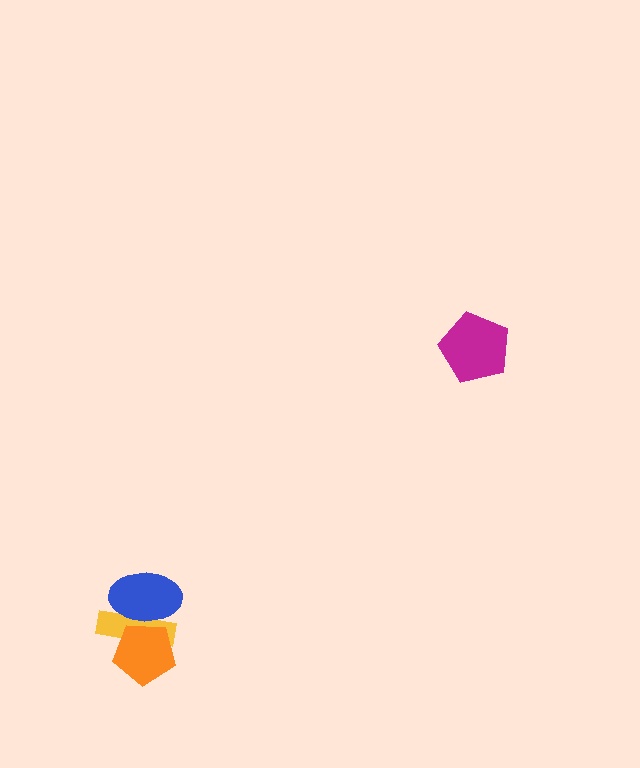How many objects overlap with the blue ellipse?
2 objects overlap with the blue ellipse.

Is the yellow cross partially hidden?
Yes, it is partially covered by another shape.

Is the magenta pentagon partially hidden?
No, no other shape covers it.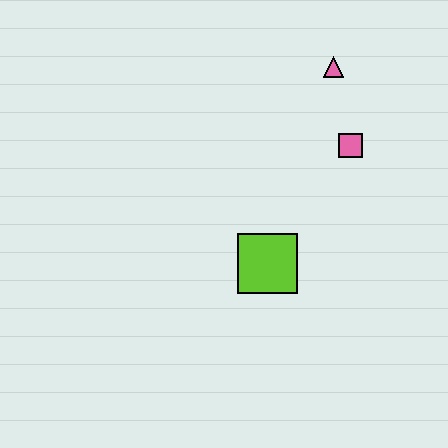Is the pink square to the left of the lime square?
No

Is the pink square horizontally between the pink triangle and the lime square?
No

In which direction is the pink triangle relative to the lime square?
The pink triangle is above the lime square.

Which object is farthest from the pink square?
The lime square is farthest from the pink square.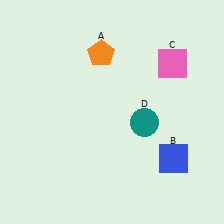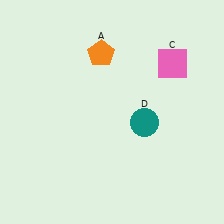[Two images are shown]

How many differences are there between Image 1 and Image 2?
There is 1 difference between the two images.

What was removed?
The blue square (B) was removed in Image 2.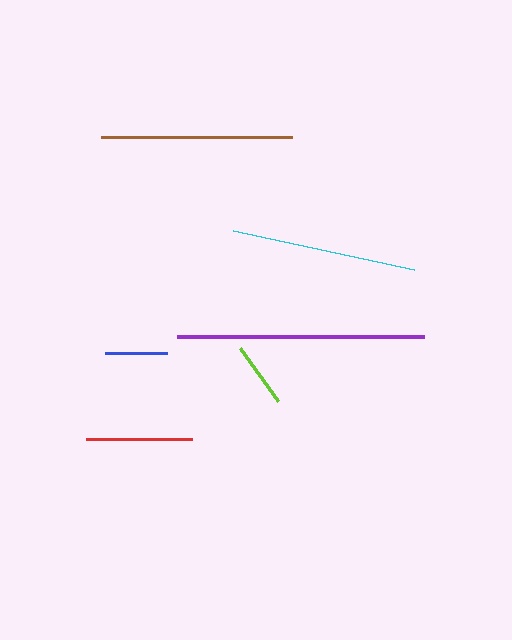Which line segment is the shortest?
The blue line is the shortest at approximately 63 pixels.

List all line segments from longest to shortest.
From longest to shortest: purple, brown, cyan, red, lime, blue.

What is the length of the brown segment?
The brown segment is approximately 190 pixels long.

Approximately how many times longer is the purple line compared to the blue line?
The purple line is approximately 3.9 times the length of the blue line.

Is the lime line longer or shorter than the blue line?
The lime line is longer than the blue line.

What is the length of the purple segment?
The purple segment is approximately 247 pixels long.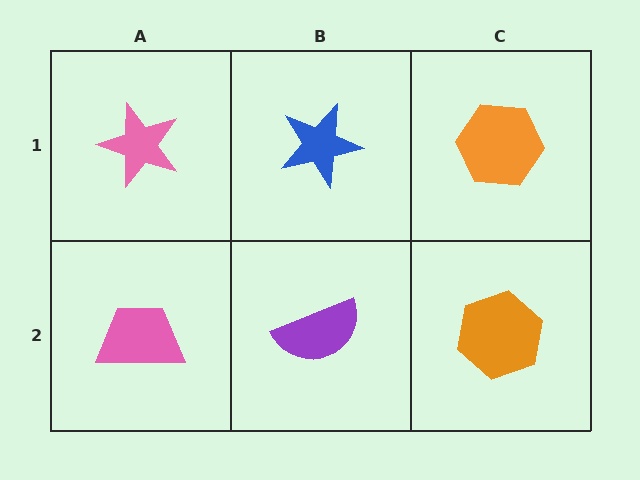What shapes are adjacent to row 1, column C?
An orange hexagon (row 2, column C), a blue star (row 1, column B).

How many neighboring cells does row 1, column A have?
2.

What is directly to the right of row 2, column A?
A purple semicircle.